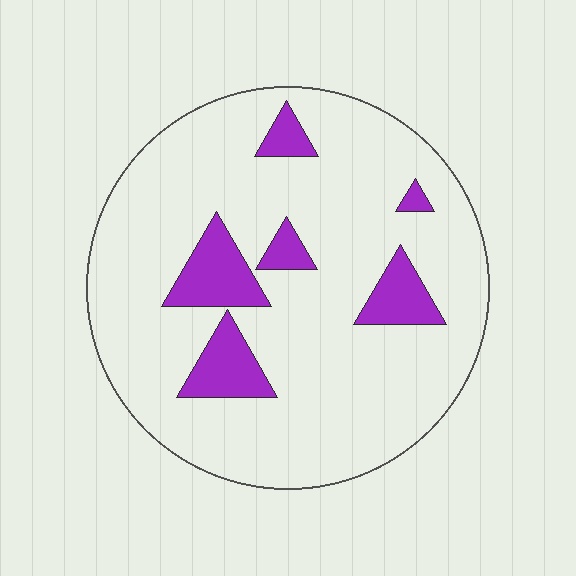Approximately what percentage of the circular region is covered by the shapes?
Approximately 15%.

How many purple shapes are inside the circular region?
6.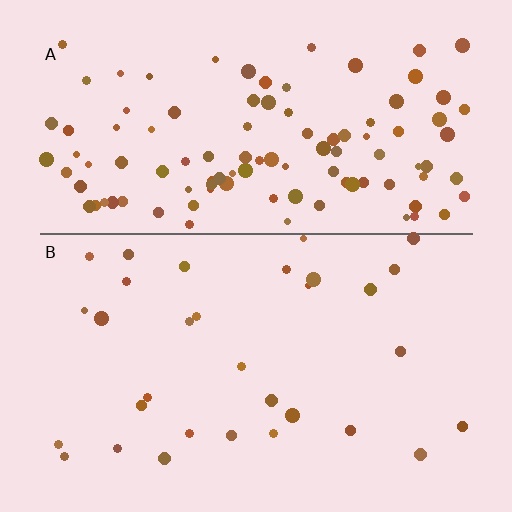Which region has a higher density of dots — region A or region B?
A (the top).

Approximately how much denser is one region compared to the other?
Approximately 3.4× — region A over region B.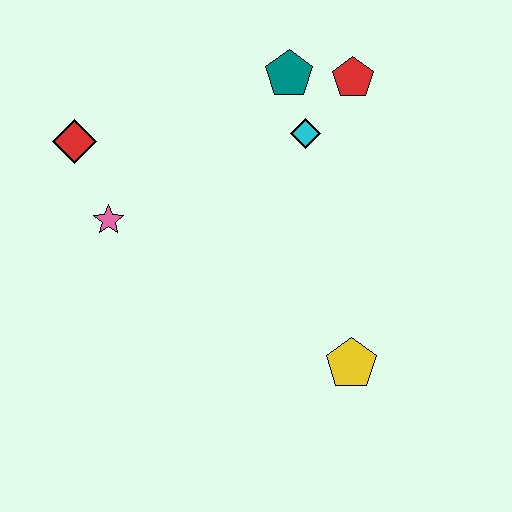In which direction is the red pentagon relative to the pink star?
The red pentagon is to the right of the pink star.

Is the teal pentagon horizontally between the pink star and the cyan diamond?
Yes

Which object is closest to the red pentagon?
The teal pentagon is closest to the red pentagon.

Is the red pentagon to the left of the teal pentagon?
No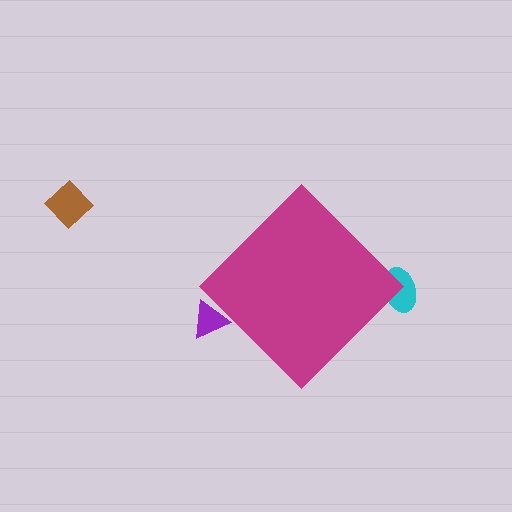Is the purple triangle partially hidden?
Yes, the purple triangle is partially hidden behind the magenta diamond.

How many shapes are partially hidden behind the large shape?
2 shapes are partially hidden.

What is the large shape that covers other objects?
A magenta diamond.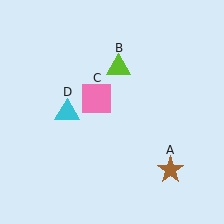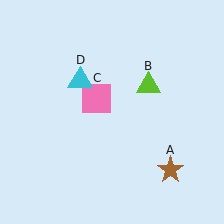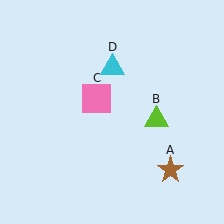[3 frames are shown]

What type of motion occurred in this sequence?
The lime triangle (object B), cyan triangle (object D) rotated clockwise around the center of the scene.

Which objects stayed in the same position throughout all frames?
Brown star (object A) and pink square (object C) remained stationary.